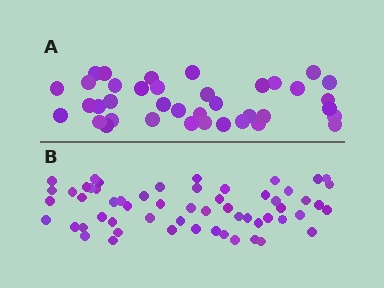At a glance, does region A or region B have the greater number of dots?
Region B (the bottom region) has more dots.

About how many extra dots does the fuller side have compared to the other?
Region B has approximately 20 more dots than region A.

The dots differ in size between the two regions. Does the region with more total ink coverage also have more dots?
No. Region A has more total ink coverage because its dots are larger, but region B actually contains more individual dots. Total area can be misleading — the number of items is what matters here.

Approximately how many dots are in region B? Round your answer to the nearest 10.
About 60 dots. (The exact count is 58, which rounds to 60.)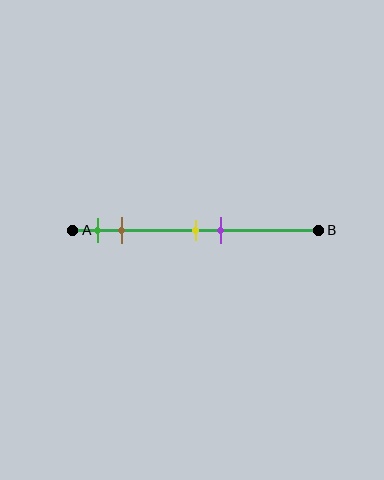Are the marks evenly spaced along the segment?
No, the marks are not evenly spaced.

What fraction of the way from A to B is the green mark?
The green mark is approximately 10% (0.1) of the way from A to B.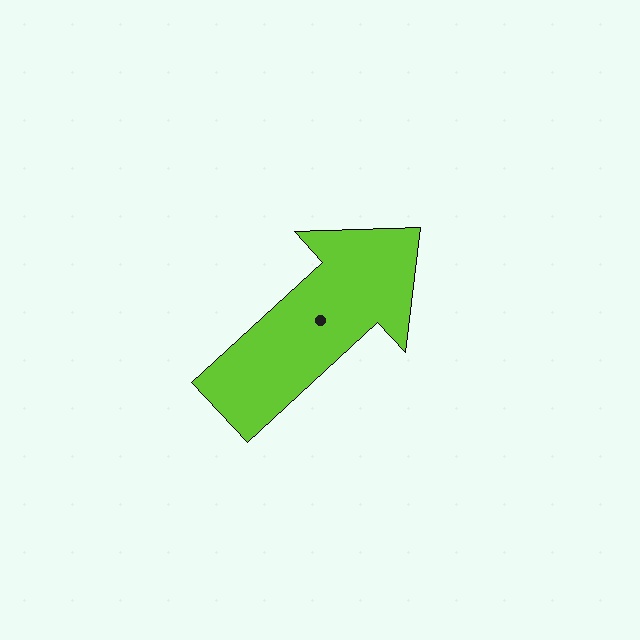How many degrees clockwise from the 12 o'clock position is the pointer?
Approximately 47 degrees.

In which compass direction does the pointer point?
Northeast.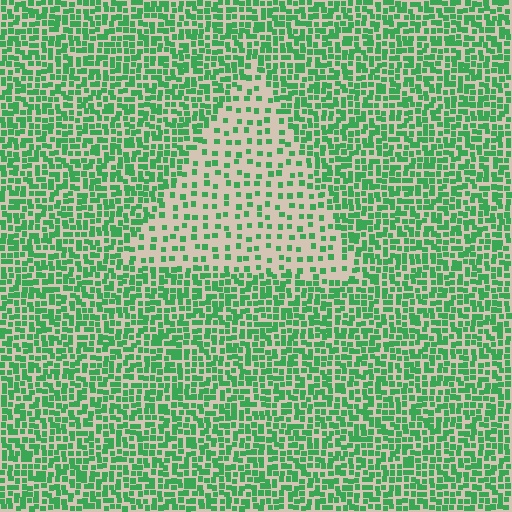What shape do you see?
I see a triangle.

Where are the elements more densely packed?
The elements are more densely packed outside the triangle boundary.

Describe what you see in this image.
The image contains small green elements arranged at two different densities. A triangle-shaped region is visible where the elements are less densely packed than the surrounding area.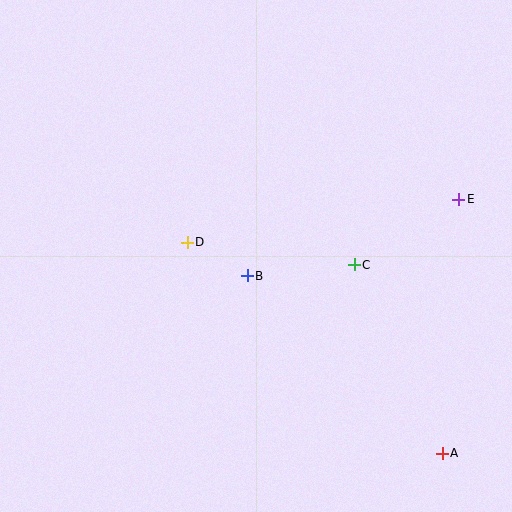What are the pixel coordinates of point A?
Point A is at (442, 453).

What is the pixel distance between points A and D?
The distance between A and D is 331 pixels.